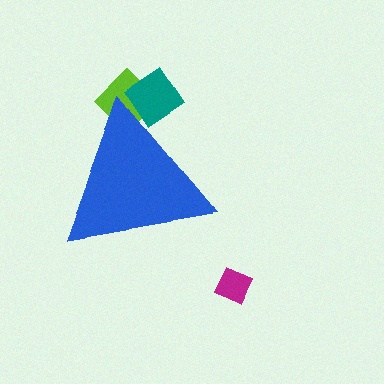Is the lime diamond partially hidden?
Yes, the lime diamond is partially hidden behind the blue triangle.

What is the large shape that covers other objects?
A blue triangle.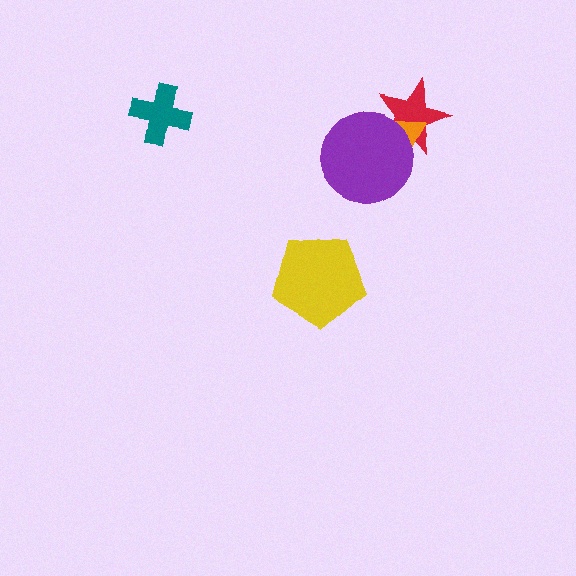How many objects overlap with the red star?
2 objects overlap with the red star.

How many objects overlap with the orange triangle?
2 objects overlap with the orange triangle.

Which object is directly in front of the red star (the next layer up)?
The orange triangle is directly in front of the red star.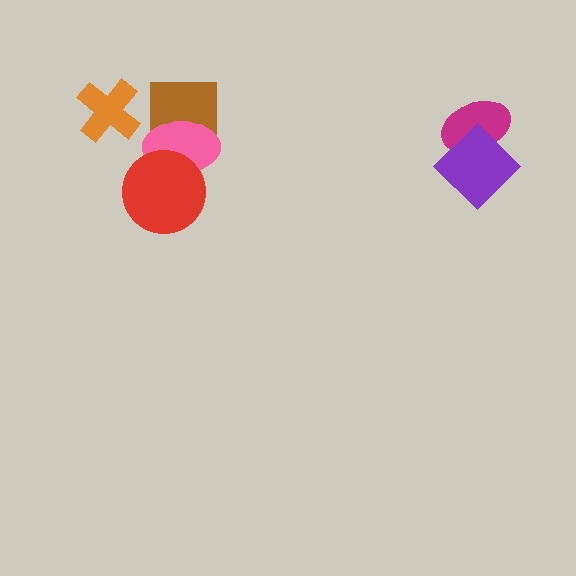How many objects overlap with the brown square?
1 object overlaps with the brown square.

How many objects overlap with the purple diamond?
1 object overlaps with the purple diamond.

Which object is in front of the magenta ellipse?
The purple diamond is in front of the magenta ellipse.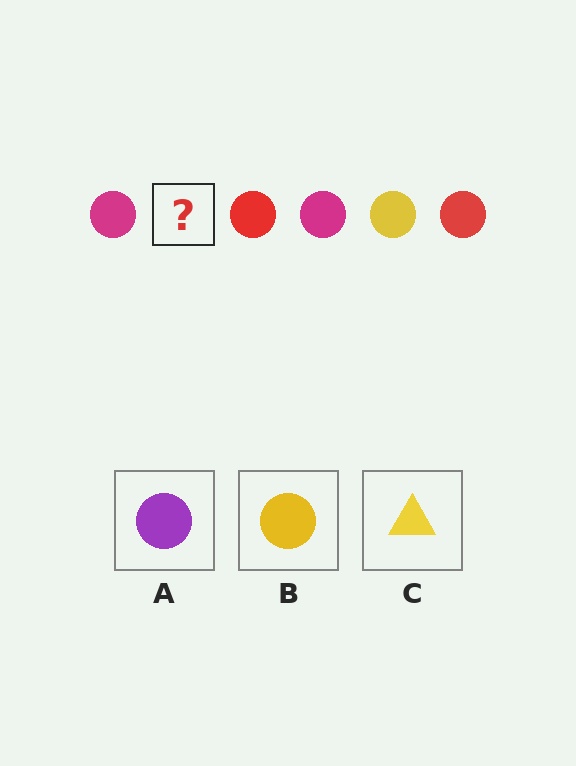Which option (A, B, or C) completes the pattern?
B.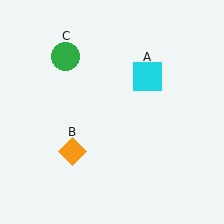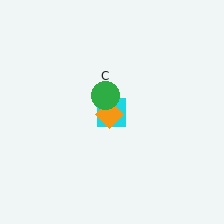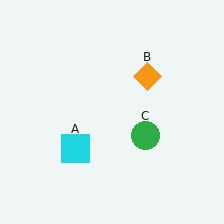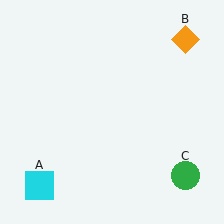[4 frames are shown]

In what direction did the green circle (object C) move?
The green circle (object C) moved down and to the right.